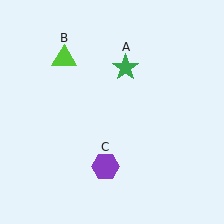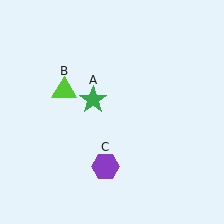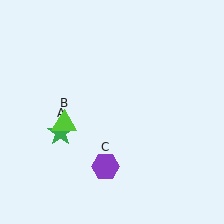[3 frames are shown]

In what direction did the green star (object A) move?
The green star (object A) moved down and to the left.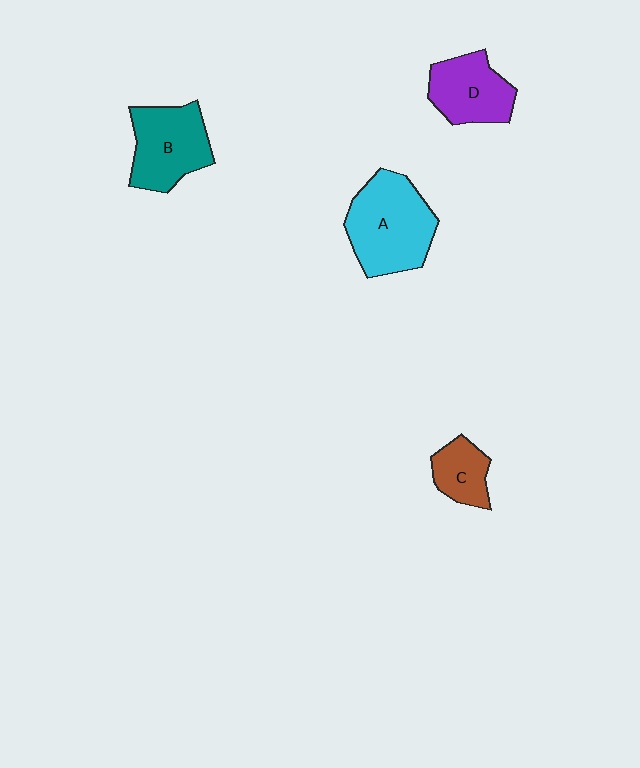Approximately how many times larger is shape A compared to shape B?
Approximately 1.2 times.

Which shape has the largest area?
Shape A (cyan).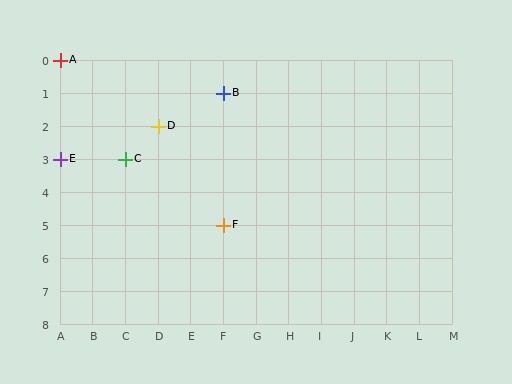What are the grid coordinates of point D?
Point D is at grid coordinates (D, 2).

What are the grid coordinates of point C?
Point C is at grid coordinates (C, 3).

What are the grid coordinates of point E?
Point E is at grid coordinates (A, 3).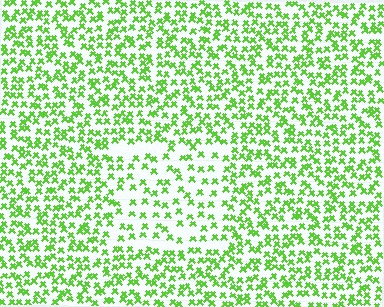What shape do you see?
I see a rectangle.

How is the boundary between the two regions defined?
The boundary is defined by a change in element density (approximately 1.9x ratio). All elements are the same color, size, and shape.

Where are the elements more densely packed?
The elements are more densely packed outside the rectangle boundary.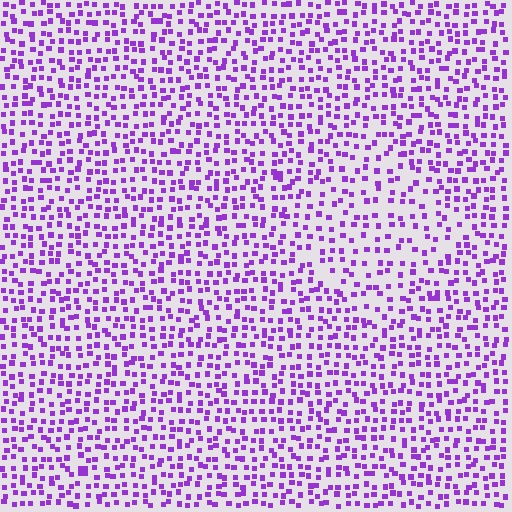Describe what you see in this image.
The image contains small purple elements arranged at two different densities. A diamond-shaped region is visible where the elements are less densely packed than the surrounding area.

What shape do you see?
I see a diamond.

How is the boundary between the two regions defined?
The boundary is defined by a change in element density (approximately 1.6x ratio). All elements are the same color, size, and shape.